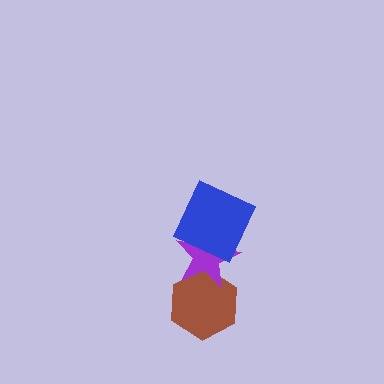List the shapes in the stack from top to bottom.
From top to bottom: the blue square, the purple star, the brown hexagon.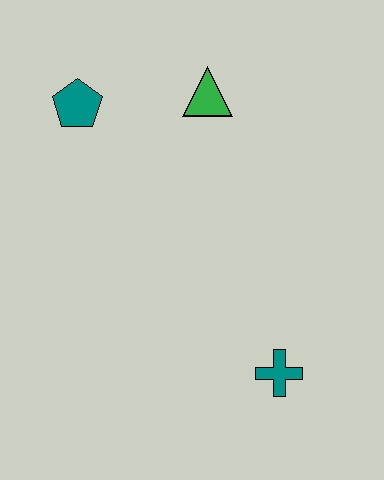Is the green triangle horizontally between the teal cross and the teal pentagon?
Yes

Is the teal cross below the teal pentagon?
Yes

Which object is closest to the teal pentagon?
The green triangle is closest to the teal pentagon.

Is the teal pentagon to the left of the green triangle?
Yes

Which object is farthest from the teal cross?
The teal pentagon is farthest from the teal cross.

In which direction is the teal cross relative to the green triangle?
The teal cross is below the green triangle.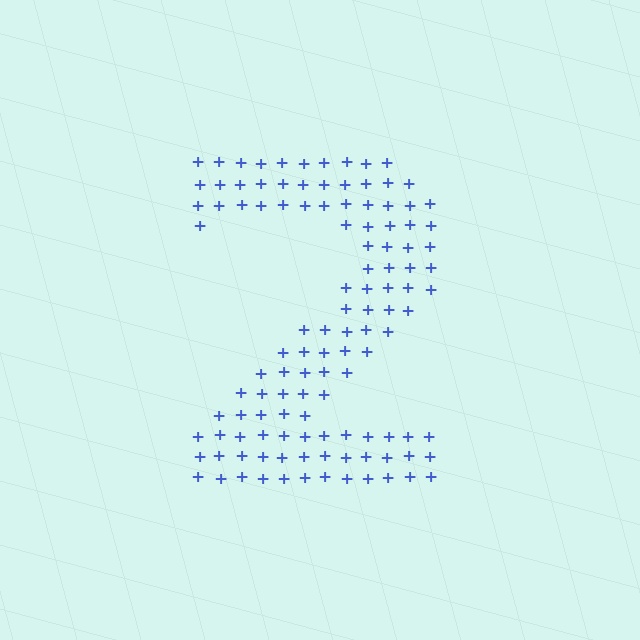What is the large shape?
The large shape is the digit 2.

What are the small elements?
The small elements are plus signs.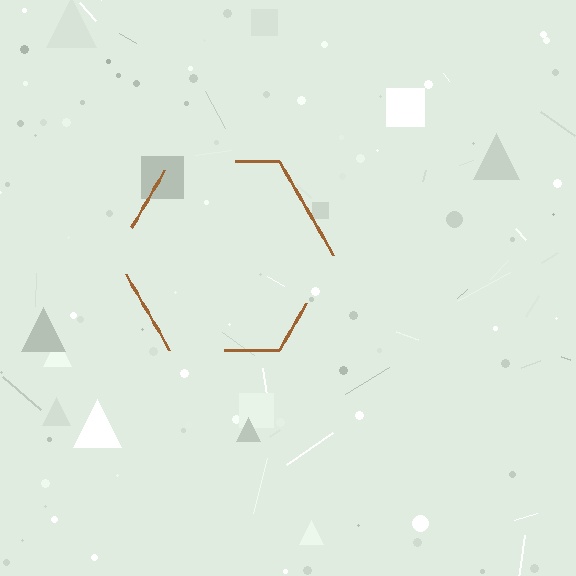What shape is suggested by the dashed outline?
The dashed outline suggests a hexagon.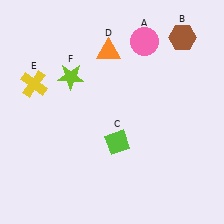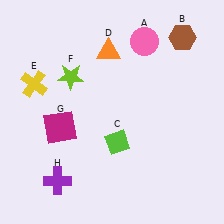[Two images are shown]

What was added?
A magenta square (G), a purple cross (H) were added in Image 2.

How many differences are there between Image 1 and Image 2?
There are 2 differences between the two images.